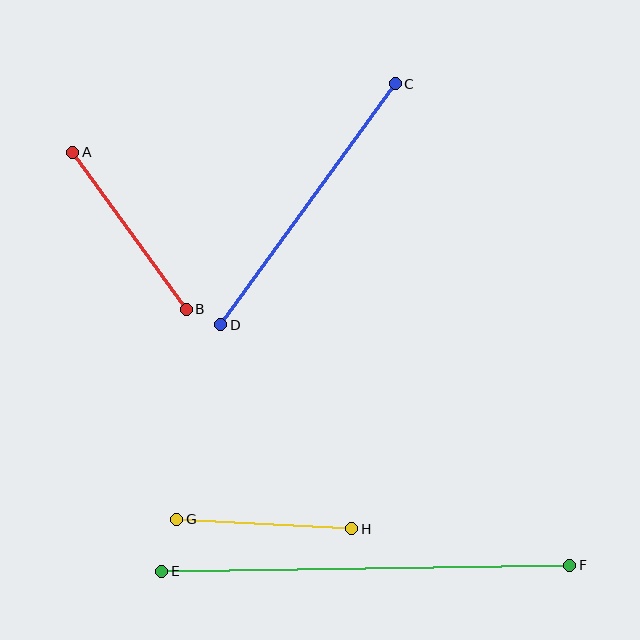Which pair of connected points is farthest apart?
Points E and F are farthest apart.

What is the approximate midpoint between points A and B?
The midpoint is at approximately (129, 231) pixels.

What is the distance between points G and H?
The distance is approximately 175 pixels.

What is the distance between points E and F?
The distance is approximately 408 pixels.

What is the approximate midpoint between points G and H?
The midpoint is at approximately (264, 524) pixels.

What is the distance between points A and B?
The distance is approximately 194 pixels.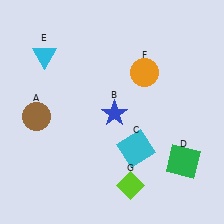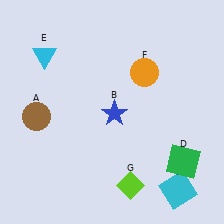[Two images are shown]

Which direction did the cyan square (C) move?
The cyan square (C) moved right.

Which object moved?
The cyan square (C) moved right.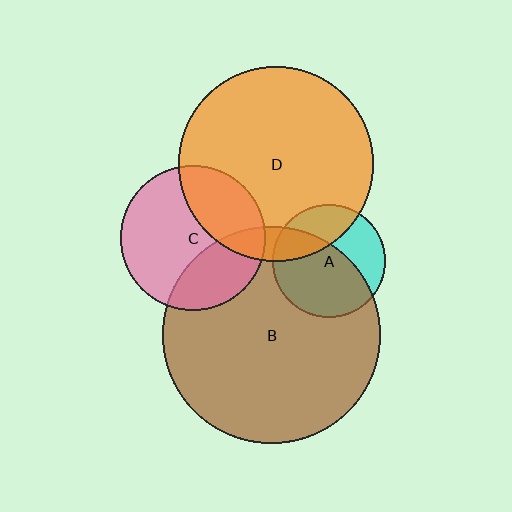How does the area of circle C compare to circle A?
Approximately 1.7 times.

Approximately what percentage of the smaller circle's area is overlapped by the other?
Approximately 30%.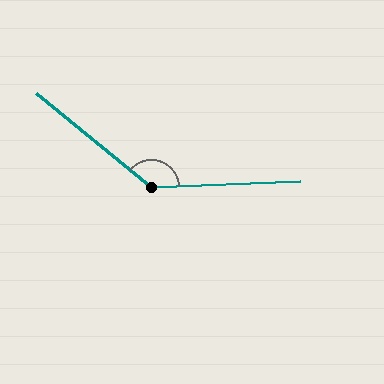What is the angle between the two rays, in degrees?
Approximately 139 degrees.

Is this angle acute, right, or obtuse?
It is obtuse.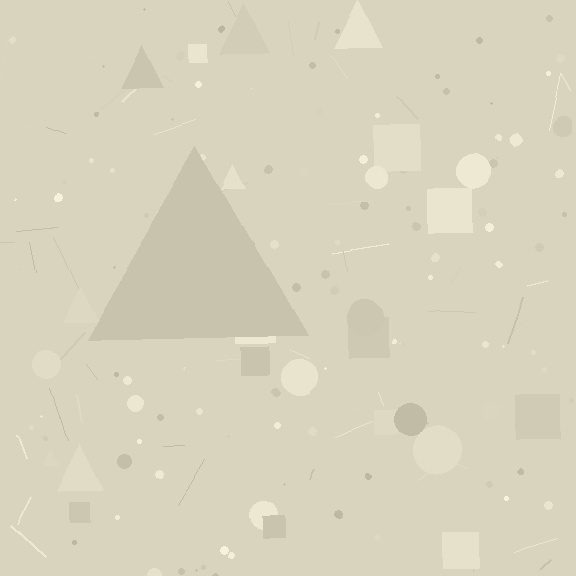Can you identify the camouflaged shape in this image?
The camouflaged shape is a triangle.